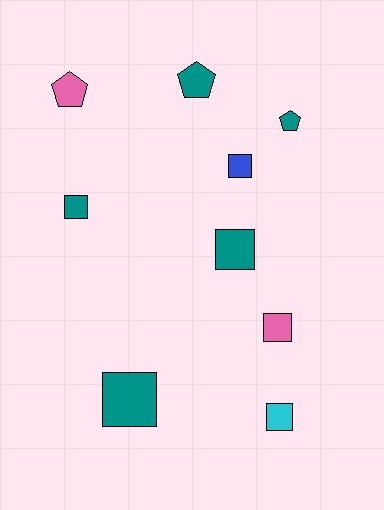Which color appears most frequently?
Teal, with 5 objects.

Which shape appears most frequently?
Square, with 6 objects.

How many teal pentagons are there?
There are 2 teal pentagons.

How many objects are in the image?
There are 9 objects.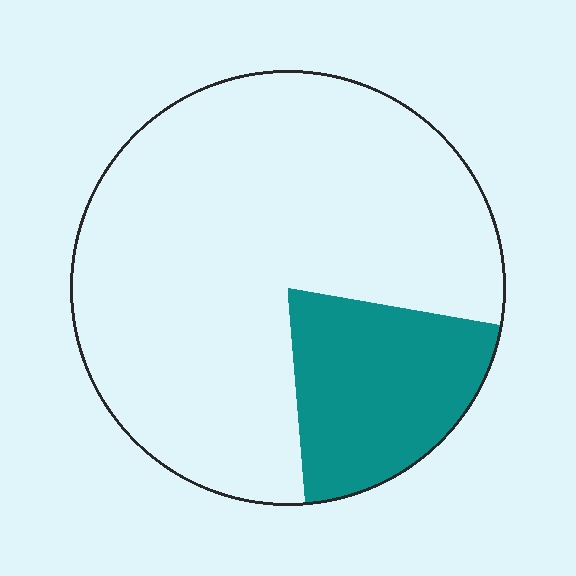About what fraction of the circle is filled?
About one fifth (1/5).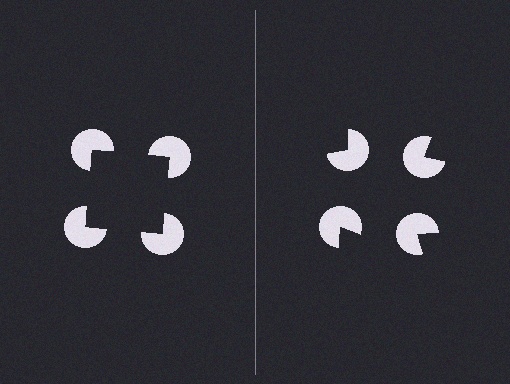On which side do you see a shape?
An illusory square appears on the left side. On the right side the wedge cuts are rotated, so no coherent shape forms.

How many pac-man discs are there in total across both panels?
8 — 4 on each side.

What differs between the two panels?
The pac-man discs are positioned identically on both sides; only the wedge orientations differ. On the left they align to a square; on the right they are misaligned.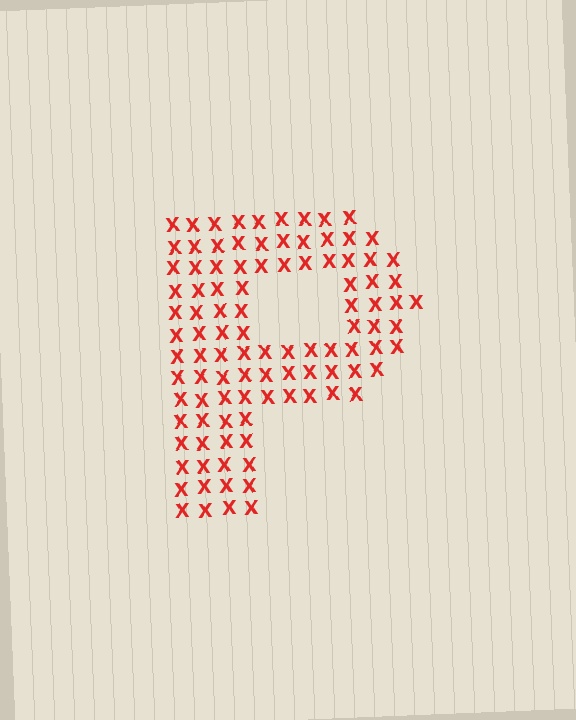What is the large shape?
The large shape is the letter P.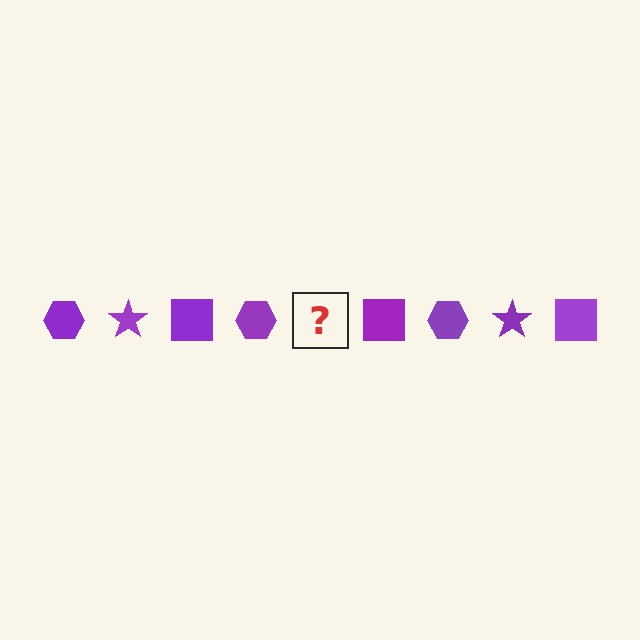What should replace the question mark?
The question mark should be replaced with a purple star.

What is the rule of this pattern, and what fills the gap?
The rule is that the pattern cycles through hexagon, star, square shapes in purple. The gap should be filled with a purple star.